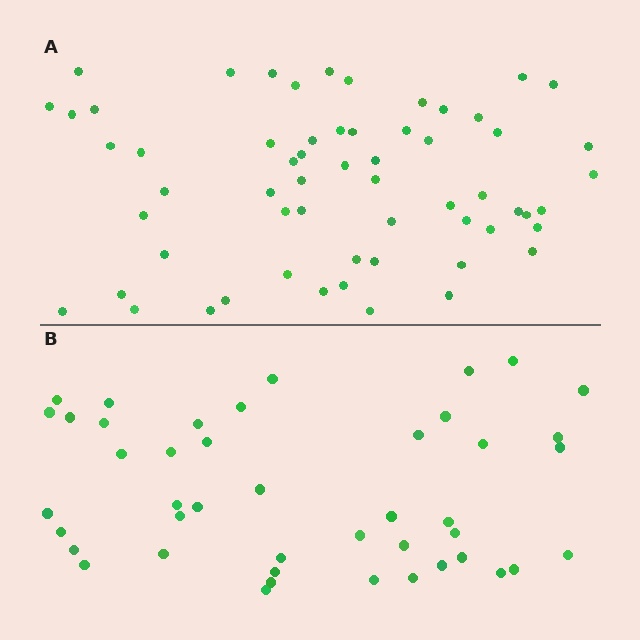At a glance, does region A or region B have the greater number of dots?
Region A (the top region) has more dots.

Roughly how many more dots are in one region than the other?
Region A has approximately 15 more dots than region B.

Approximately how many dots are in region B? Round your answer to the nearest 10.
About 40 dots. (The exact count is 44, which rounds to 40.)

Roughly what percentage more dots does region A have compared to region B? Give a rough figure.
About 35% more.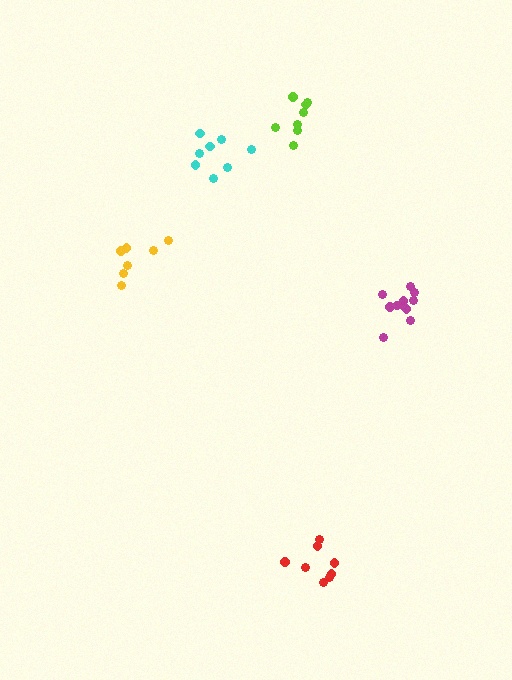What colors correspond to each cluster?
The clusters are colored: yellow, cyan, lime, red, magenta.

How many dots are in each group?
Group 1: 7 dots, Group 2: 8 dots, Group 3: 8 dots, Group 4: 8 dots, Group 5: 11 dots (42 total).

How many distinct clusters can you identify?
There are 5 distinct clusters.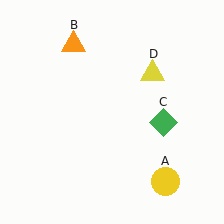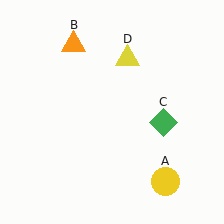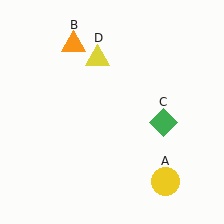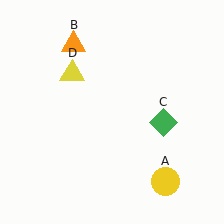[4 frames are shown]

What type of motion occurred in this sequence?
The yellow triangle (object D) rotated counterclockwise around the center of the scene.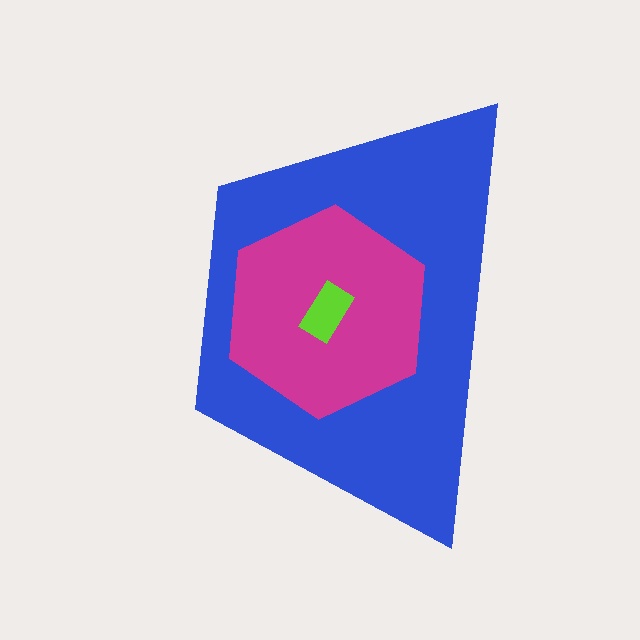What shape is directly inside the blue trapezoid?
The magenta hexagon.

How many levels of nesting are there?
3.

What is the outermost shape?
The blue trapezoid.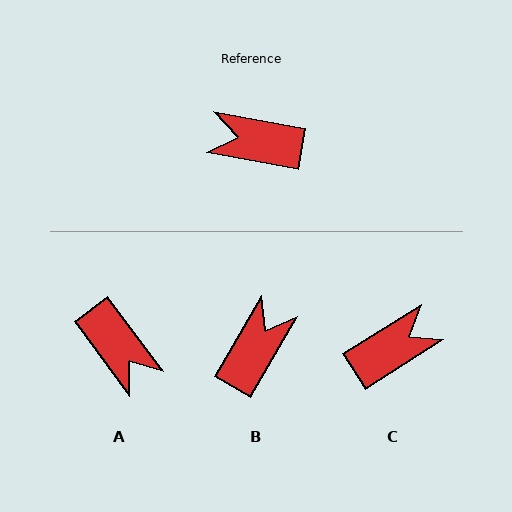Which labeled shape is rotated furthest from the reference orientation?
C, about 138 degrees away.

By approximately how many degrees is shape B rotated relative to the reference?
Approximately 110 degrees clockwise.